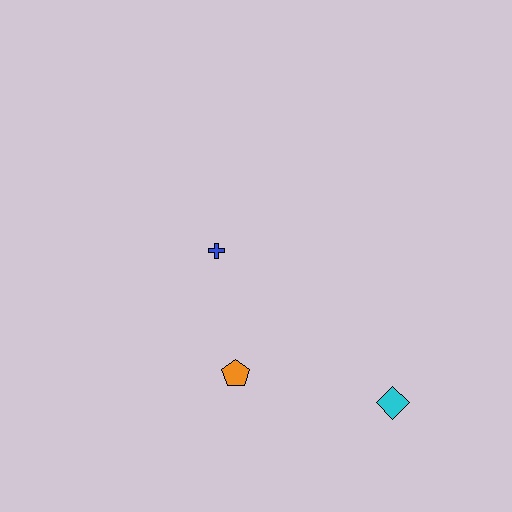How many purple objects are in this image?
There are no purple objects.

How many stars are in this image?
There are no stars.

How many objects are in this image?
There are 3 objects.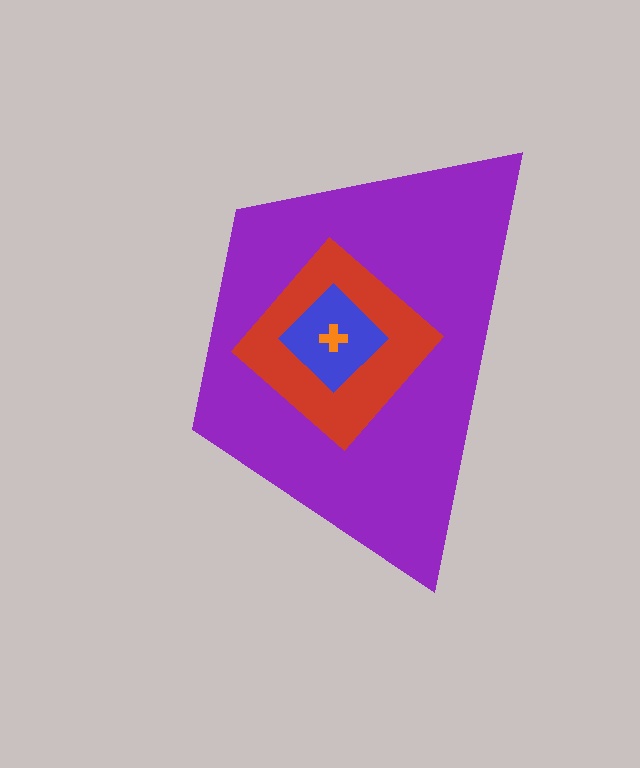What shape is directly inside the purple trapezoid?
The red diamond.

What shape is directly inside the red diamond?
The blue diamond.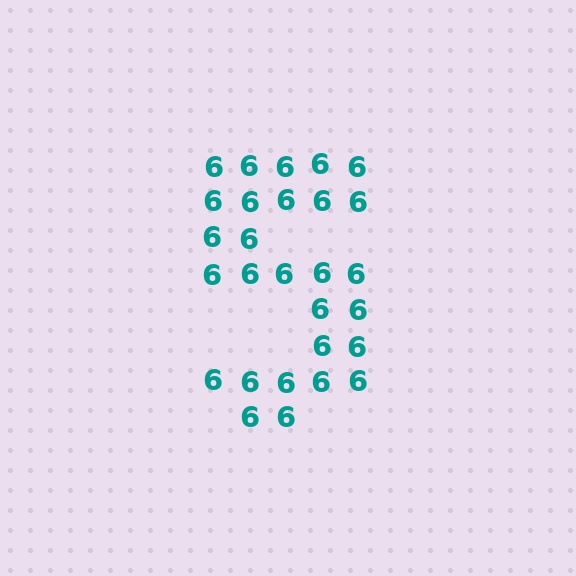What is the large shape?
The large shape is the digit 5.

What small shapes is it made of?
It is made of small digit 6's.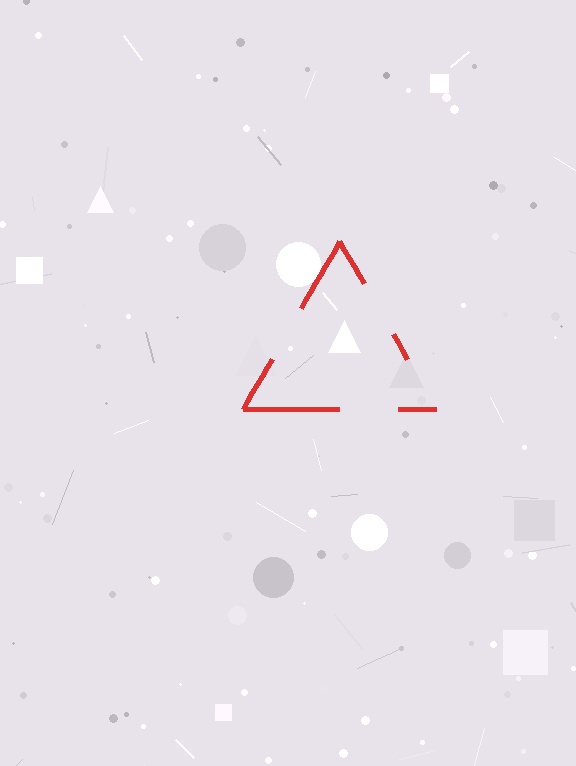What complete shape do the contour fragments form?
The contour fragments form a triangle.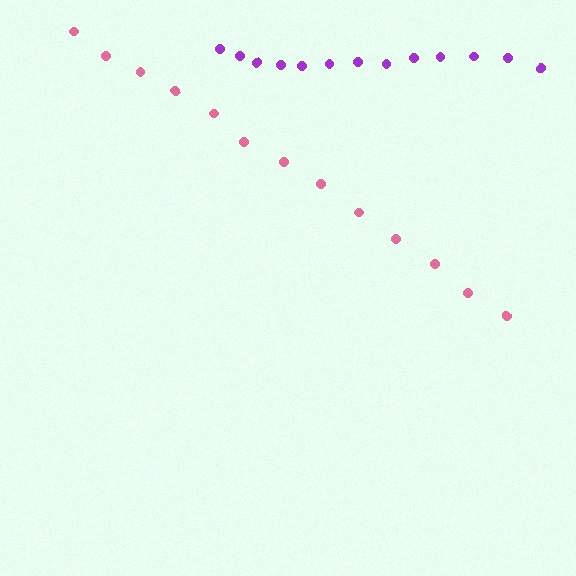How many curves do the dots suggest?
There are 2 distinct paths.